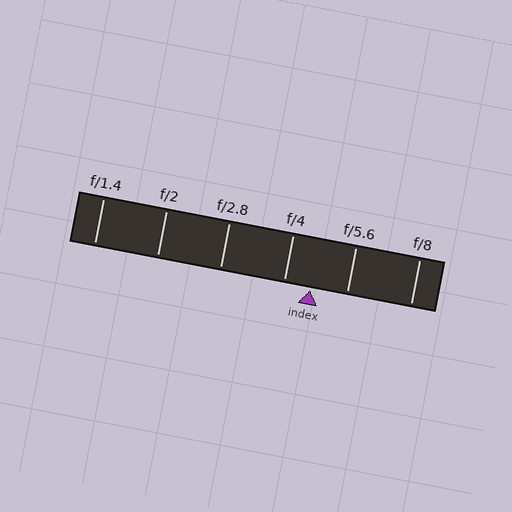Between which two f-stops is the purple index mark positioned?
The index mark is between f/4 and f/5.6.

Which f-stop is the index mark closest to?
The index mark is closest to f/4.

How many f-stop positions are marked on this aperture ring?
There are 6 f-stop positions marked.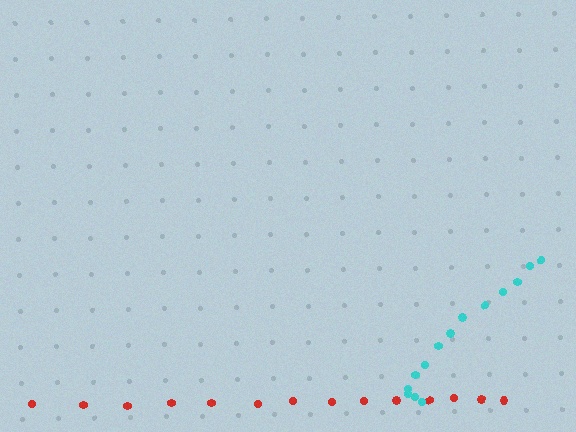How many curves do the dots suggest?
There are 2 distinct paths.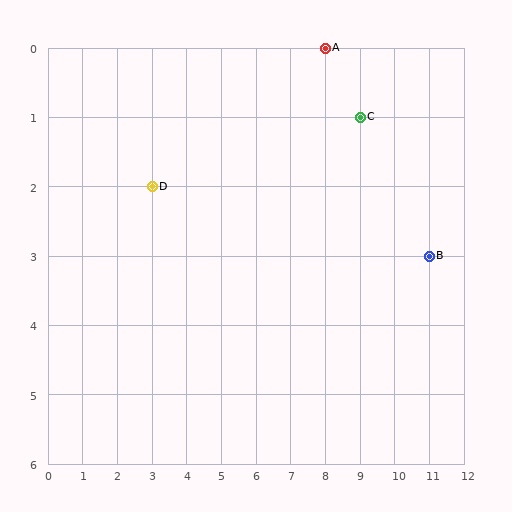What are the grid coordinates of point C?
Point C is at grid coordinates (9, 1).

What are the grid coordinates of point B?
Point B is at grid coordinates (11, 3).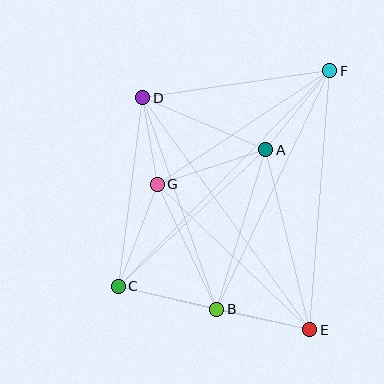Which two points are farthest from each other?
Points C and F are farthest from each other.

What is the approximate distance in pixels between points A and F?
The distance between A and F is approximately 102 pixels.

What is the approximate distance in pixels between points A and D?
The distance between A and D is approximately 134 pixels.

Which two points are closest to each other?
Points D and G are closest to each other.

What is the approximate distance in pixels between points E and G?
The distance between E and G is approximately 211 pixels.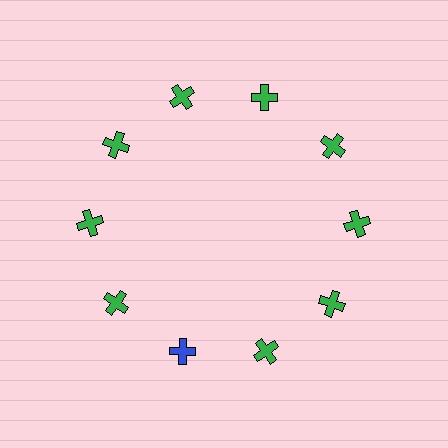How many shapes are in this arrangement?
There are 10 shapes arranged in a ring pattern.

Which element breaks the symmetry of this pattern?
The blue cross at roughly the 7 o'clock position breaks the symmetry. All other shapes are green crosses.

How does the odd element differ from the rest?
It has a different color: blue instead of green.